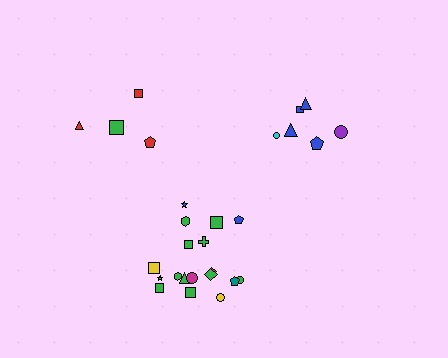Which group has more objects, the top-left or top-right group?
The top-right group.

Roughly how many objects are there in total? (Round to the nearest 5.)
Roughly 30 objects in total.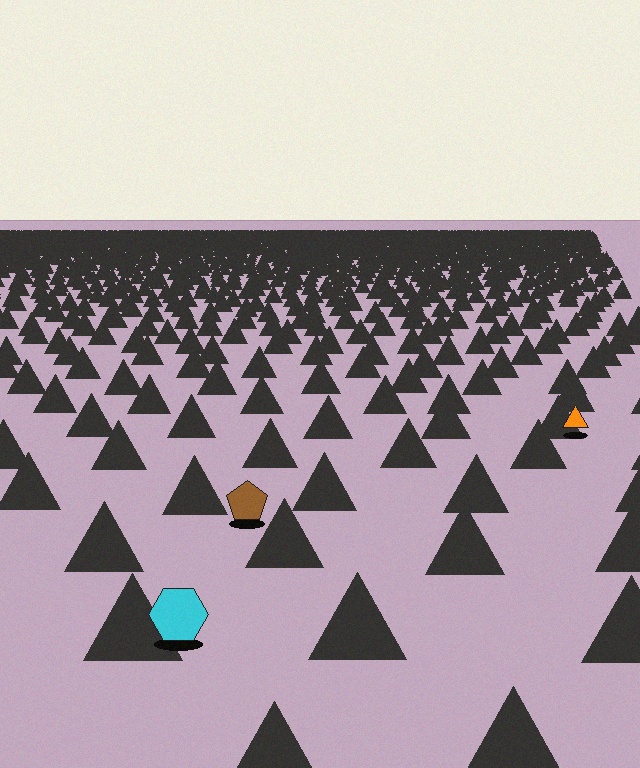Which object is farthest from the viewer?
The orange triangle is farthest from the viewer. It appears smaller and the ground texture around it is denser.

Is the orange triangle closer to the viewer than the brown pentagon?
No. The brown pentagon is closer — you can tell from the texture gradient: the ground texture is coarser near it.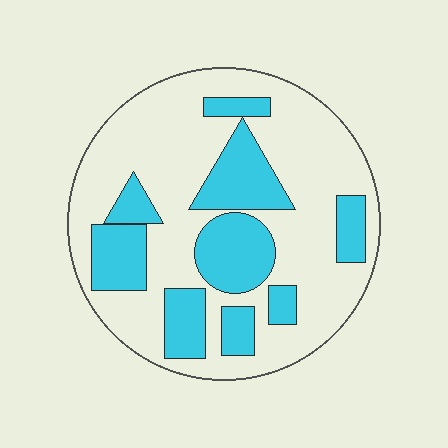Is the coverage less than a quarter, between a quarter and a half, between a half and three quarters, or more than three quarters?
Between a quarter and a half.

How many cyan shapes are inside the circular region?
9.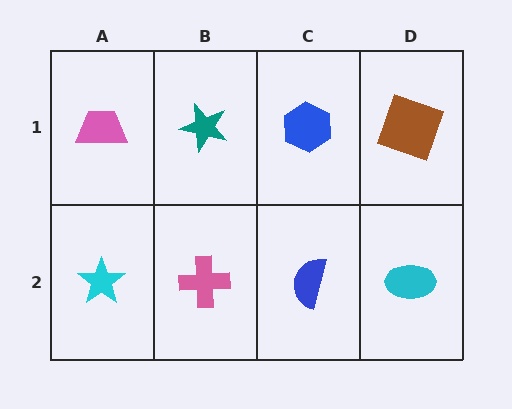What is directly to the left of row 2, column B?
A cyan star.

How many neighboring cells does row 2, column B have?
3.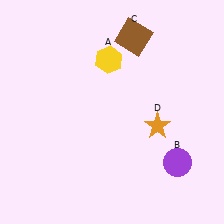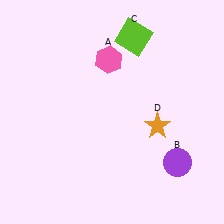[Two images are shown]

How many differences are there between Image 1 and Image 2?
There are 2 differences between the two images.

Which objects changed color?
A changed from yellow to pink. C changed from brown to lime.